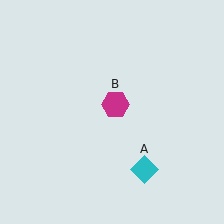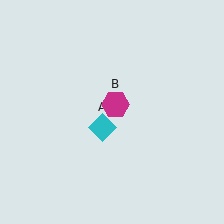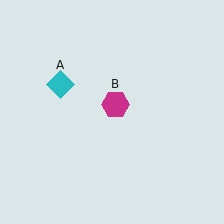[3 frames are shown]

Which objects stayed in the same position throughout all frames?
Magenta hexagon (object B) remained stationary.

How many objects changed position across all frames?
1 object changed position: cyan diamond (object A).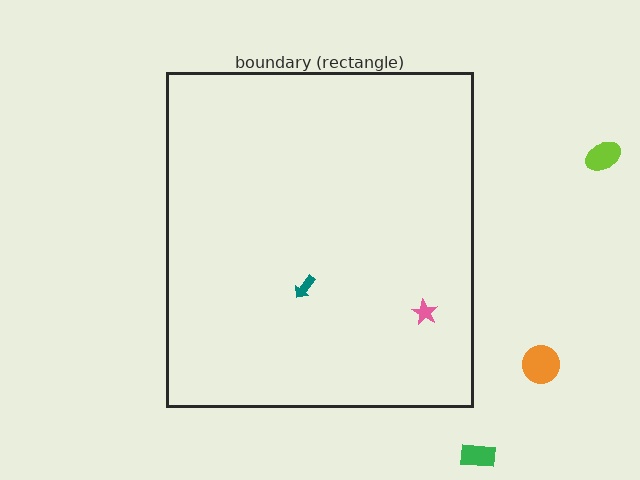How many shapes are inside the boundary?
2 inside, 3 outside.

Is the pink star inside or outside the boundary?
Inside.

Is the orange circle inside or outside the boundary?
Outside.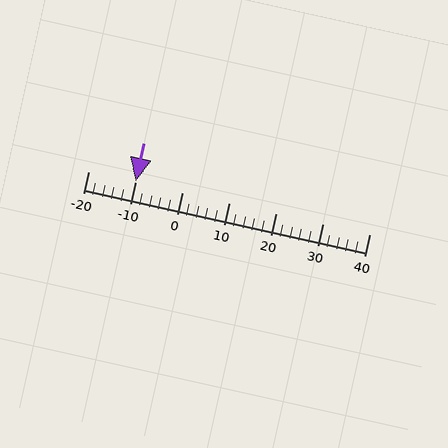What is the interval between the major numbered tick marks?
The major tick marks are spaced 10 units apart.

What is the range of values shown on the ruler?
The ruler shows values from -20 to 40.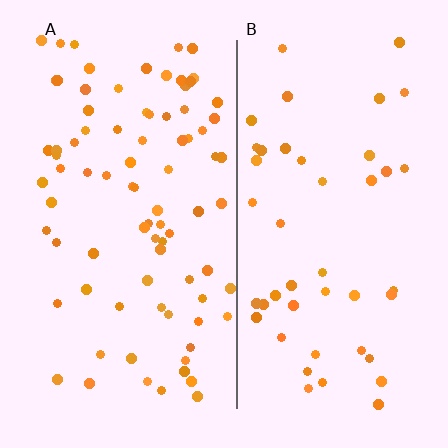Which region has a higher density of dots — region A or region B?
A (the left).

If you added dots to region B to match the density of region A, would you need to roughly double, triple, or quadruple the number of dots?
Approximately double.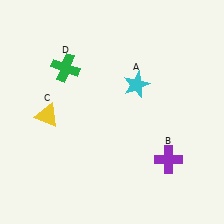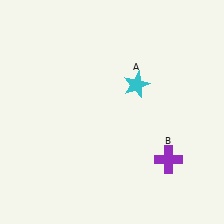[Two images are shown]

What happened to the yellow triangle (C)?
The yellow triangle (C) was removed in Image 2. It was in the bottom-left area of Image 1.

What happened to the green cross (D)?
The green cross (D) was removed in Image 2. It was in the top-left area of Image 1.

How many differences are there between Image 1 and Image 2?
There are 2 differences between the two images.